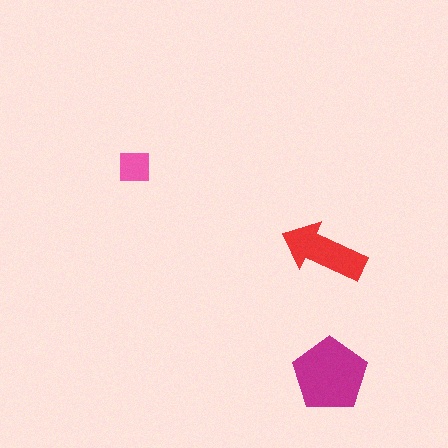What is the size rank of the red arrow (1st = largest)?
2nd.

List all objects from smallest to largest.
The pink square, the red arrow, the magenta pentagon.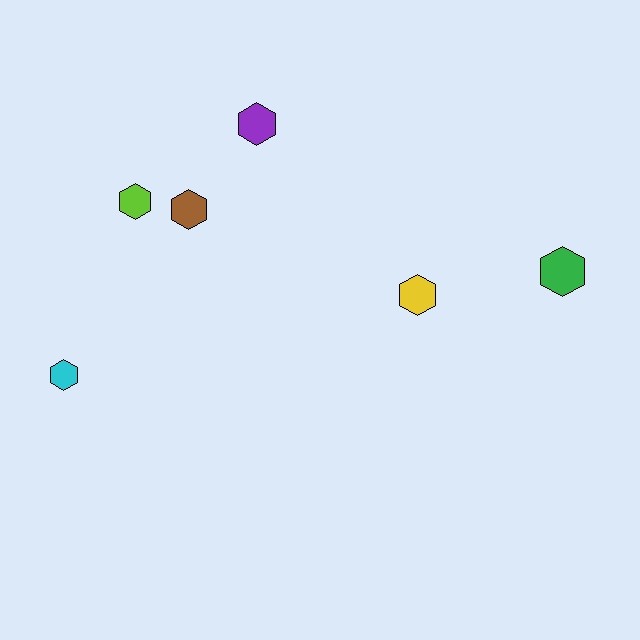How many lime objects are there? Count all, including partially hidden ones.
There is 1 lime object.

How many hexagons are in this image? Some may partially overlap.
There are 6 hexagons.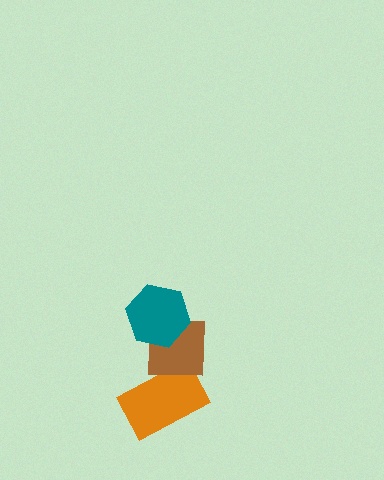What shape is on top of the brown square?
The teal hexagon is on top of the brown square.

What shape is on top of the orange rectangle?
The brown square is on top of the orange rectangle.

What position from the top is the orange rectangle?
The orange rectangle is 3rd from the top.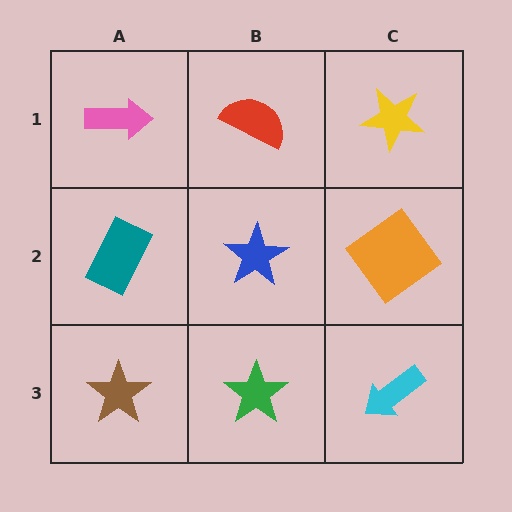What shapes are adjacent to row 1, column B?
A blue star (row 2, column B), a pink arrow (row 1, column A), a yellow star (row 1, column C).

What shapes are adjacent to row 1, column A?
A teal rectangle (row 2, column A), a red semicircle (row 1, column B).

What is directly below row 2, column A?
A brown star.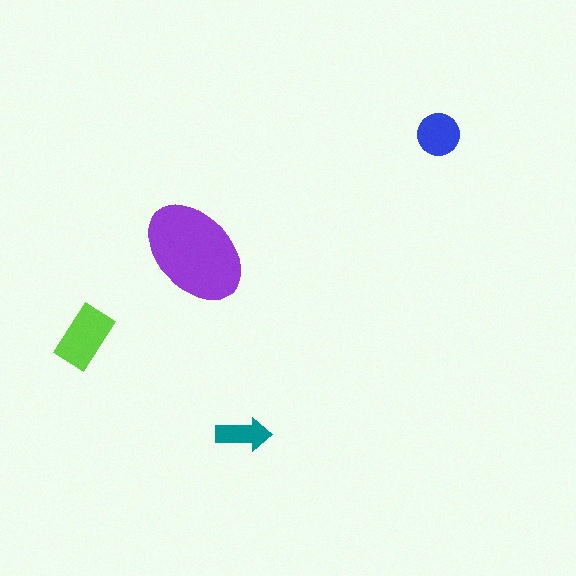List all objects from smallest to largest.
The teal arrow, the blue circle, the lime rectangle, the purple ellipse.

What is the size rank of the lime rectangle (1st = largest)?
2nd.